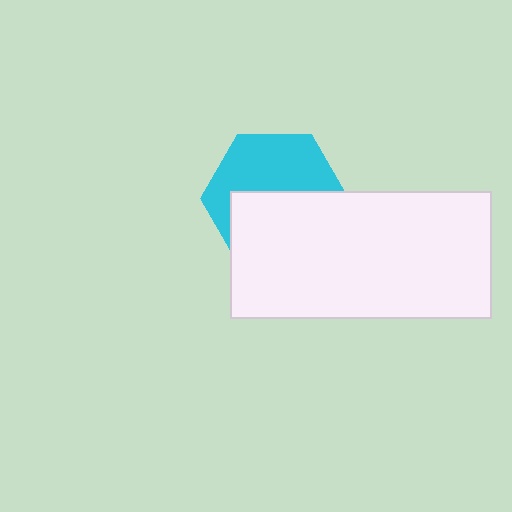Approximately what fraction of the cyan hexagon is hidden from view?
Roughly 51% of the cyan hexagon is hidden behind the white rectangle.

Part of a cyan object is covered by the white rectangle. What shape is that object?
It is a hexagon.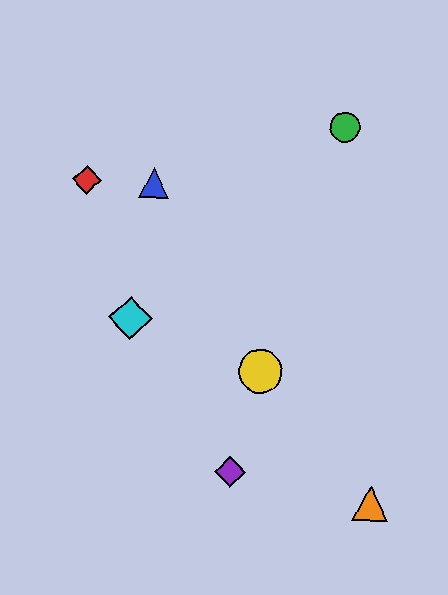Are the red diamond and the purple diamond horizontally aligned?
No, the red diamond is at y≈180 and the purple diamond is at y≈472.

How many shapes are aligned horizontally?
2 shapes (the red diamond, the blue triangle) are aligned horizontally.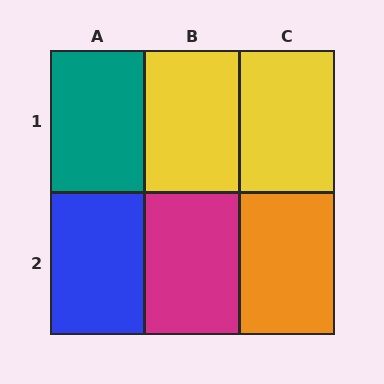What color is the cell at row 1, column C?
Yellow.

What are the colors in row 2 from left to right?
Blue, magenta, orange.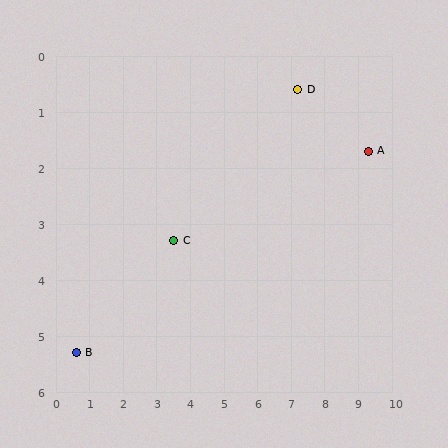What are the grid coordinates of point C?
Point C is at approximately (3.5, 3.3).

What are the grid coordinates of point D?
Point D is at approximately (7.2, 0.6).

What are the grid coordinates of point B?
Point B is at approximately (0.6, 5.3).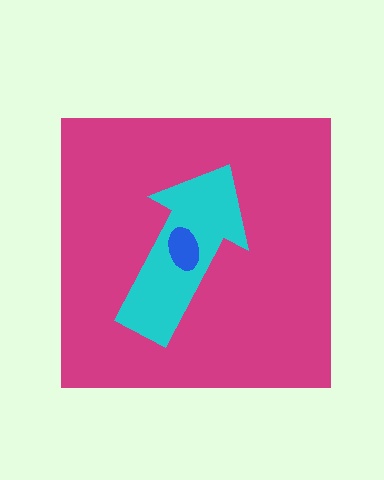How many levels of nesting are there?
3.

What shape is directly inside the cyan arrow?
The blue ellipse.